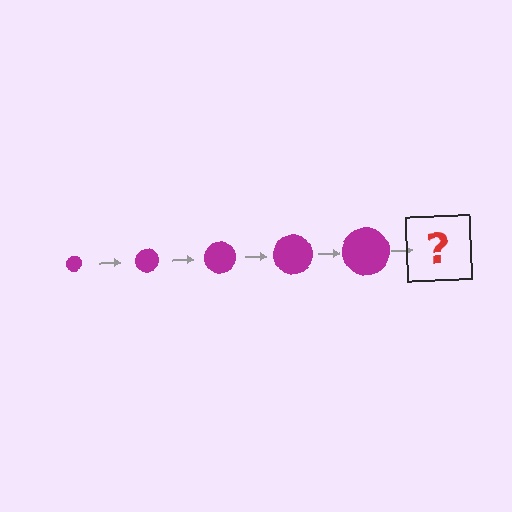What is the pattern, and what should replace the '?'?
The pattern is that the circle gets progressively larger each step. The '?' should be a magenta circle, larger than the previous one.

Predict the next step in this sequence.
The next step is a magenta circle, larger than the previous one.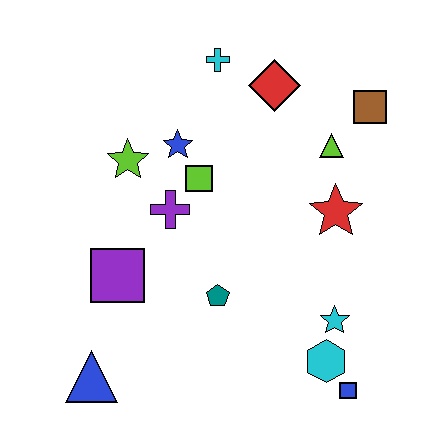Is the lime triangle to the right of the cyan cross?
Yes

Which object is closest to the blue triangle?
The purple square is closest to the blue triangle.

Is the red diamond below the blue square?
No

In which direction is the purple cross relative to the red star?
The purple cross is to the left of the red star.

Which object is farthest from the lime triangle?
The blue triangle is farthest from the lime triangle.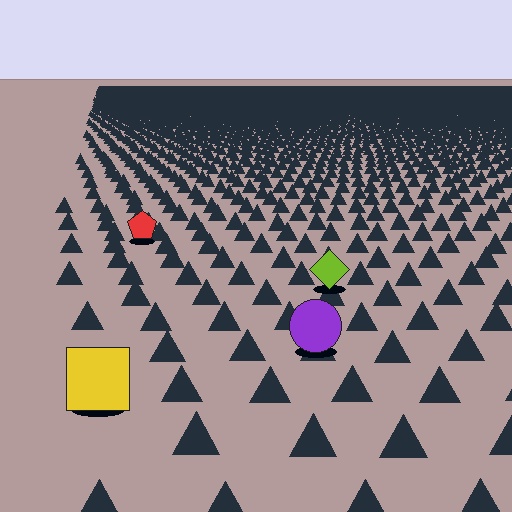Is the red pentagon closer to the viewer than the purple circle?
No. The purple circle is closer — you can tell from the texture gradient: the ground texture is coarser near it.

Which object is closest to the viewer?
The yellow square is closest. The texture marks near it are larger and more spread out.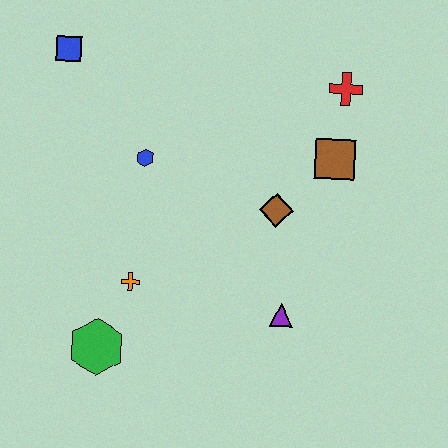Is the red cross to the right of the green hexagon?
Yes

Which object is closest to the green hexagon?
The orange cross is closest to the green hexagon.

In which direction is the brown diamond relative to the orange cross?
The brown diamond is to the right of the orange cross.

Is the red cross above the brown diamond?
Yes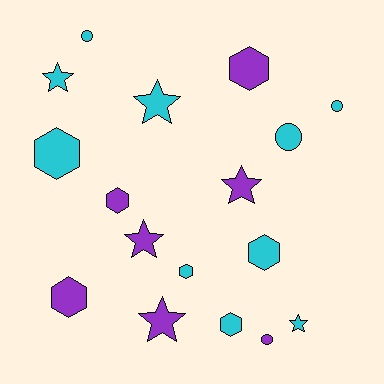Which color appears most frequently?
Cyan, with 10 objects.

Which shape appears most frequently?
Hexagon, with 7 objects.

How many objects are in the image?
There are 17 objects.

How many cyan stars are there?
There are 3 cyan stars.